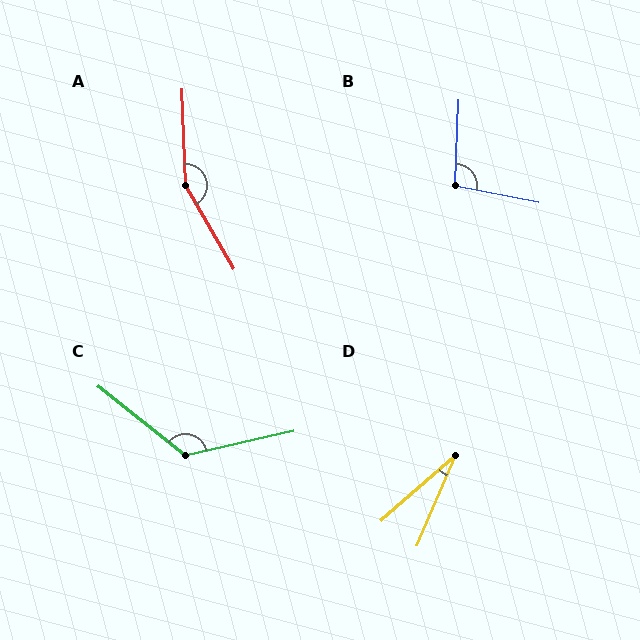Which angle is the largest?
A, at approximately 152 degrees.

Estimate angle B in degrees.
Approximately 99 degrees.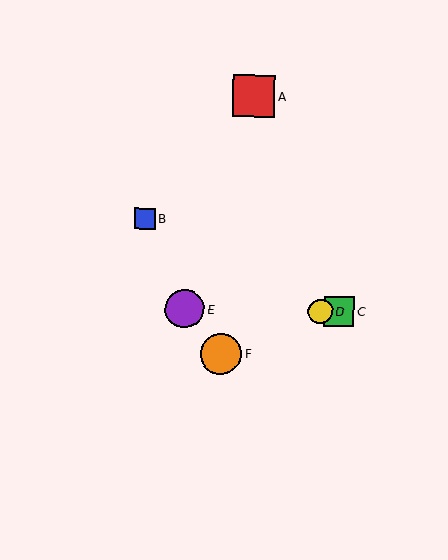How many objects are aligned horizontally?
3 objects (C, D, E) are aligned horizontally.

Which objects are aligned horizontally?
Objects C, D, E are aligned horizontally.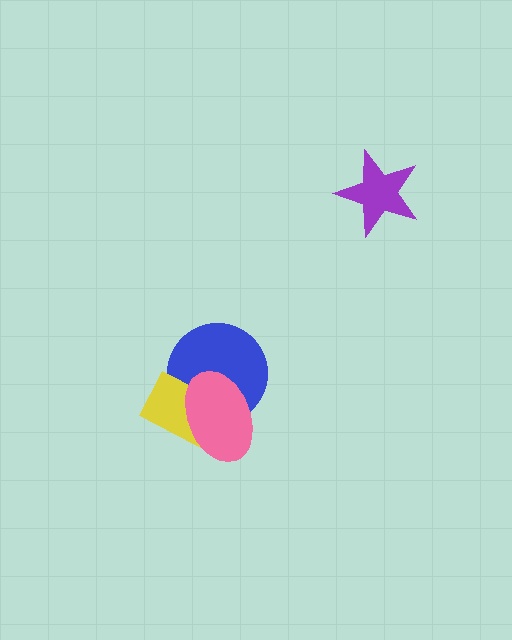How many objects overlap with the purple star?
0 objects overlap with the purple star.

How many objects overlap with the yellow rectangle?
2 objects overlap with the yellow rectangle.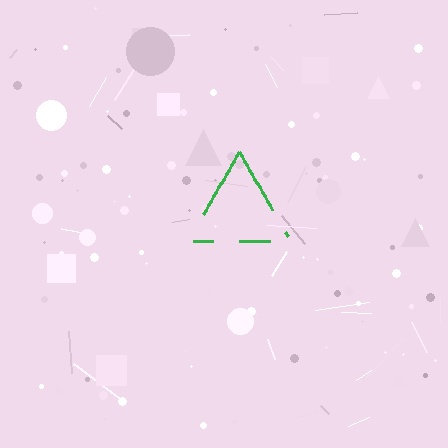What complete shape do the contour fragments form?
The contour fragments form a triangle.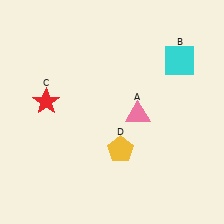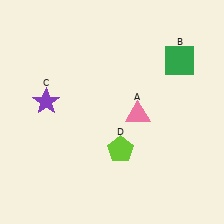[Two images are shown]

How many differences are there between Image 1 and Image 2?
There are 3 differences between the two images.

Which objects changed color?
B changed from cyan to green. C changed from red to purple. D changed from yellow to lime.